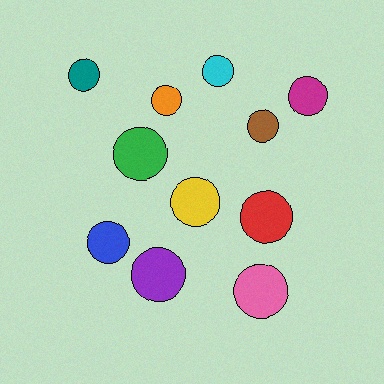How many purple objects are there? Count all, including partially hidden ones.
There is 1 purple object.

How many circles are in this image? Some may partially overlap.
There are 11 circles.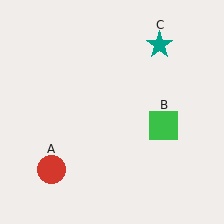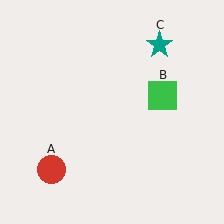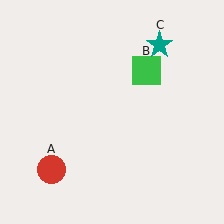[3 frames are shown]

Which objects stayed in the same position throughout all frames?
Red circle (object A) and teal star (object C) remained stationary.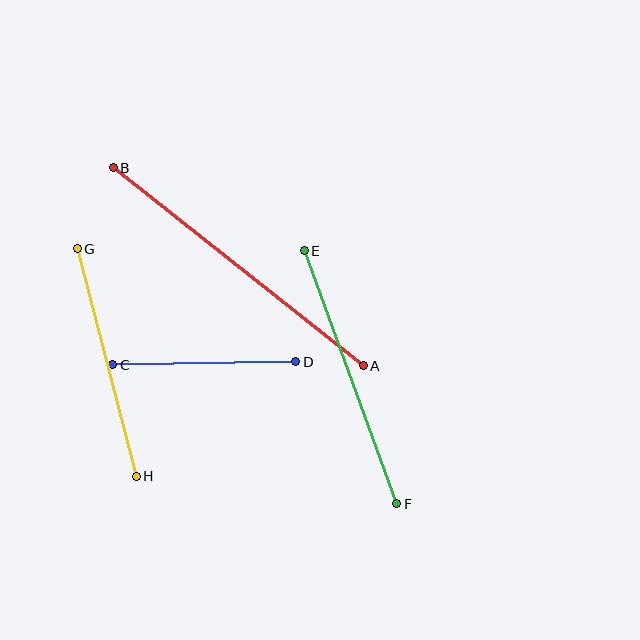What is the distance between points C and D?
The distance is approximately 183 pixels.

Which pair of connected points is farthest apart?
Points A and B are farthest apart.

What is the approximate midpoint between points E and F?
The midpoint is at approximately (350, 377) pixels.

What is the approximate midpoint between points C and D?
The midpoint is at approximately (204, 363) pixels.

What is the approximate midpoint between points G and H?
The midpoint is at approximately (107, 363) pixels.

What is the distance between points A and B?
The distance is approximately 319 pixels.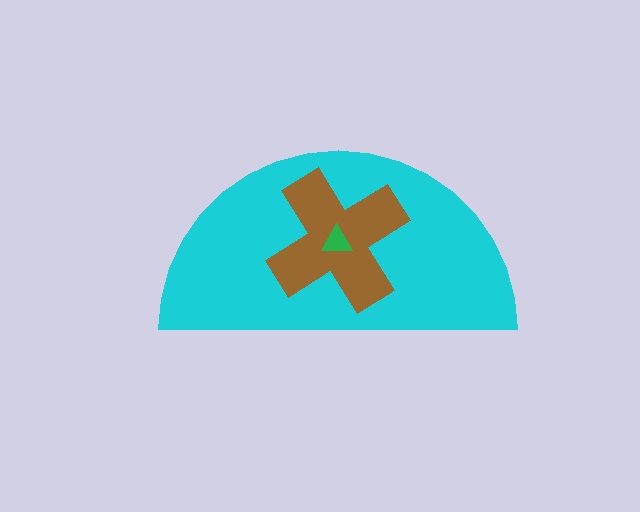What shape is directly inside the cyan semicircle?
The brown cross.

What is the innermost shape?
The green triangle.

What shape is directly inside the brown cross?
The green triangle.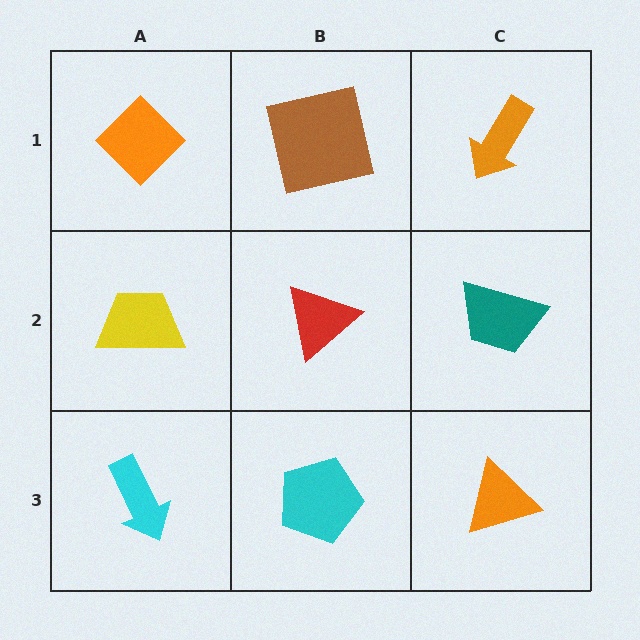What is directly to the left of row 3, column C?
A cyan pentagon.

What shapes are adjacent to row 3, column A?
A yellow trapezoid (row 2, column A), a cyan pentagon (row 3, column B).